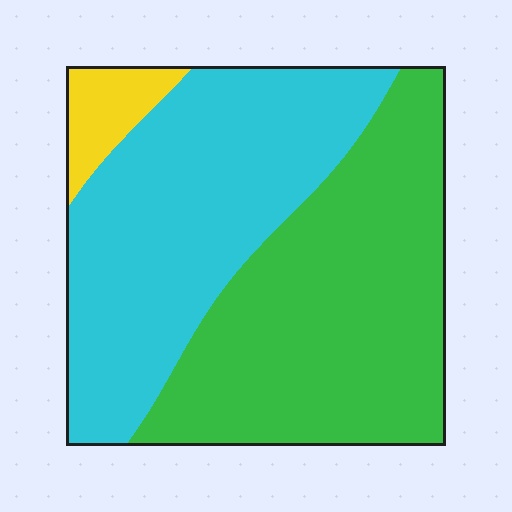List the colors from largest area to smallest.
From largest to smallest: green, cyan, yellow.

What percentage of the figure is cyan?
Cyan covers 45% of the figure.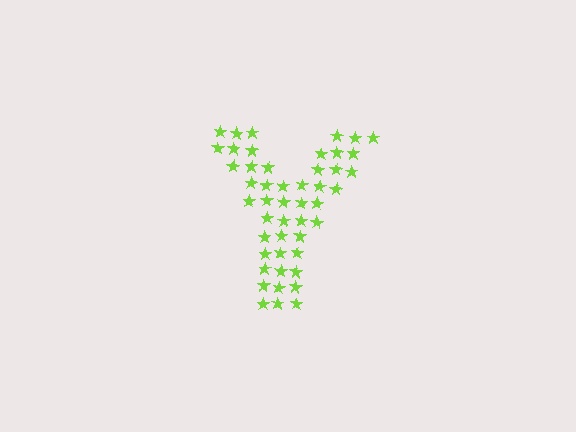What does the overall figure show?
The overall figure shows the letter Y.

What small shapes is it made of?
It is made of small stars.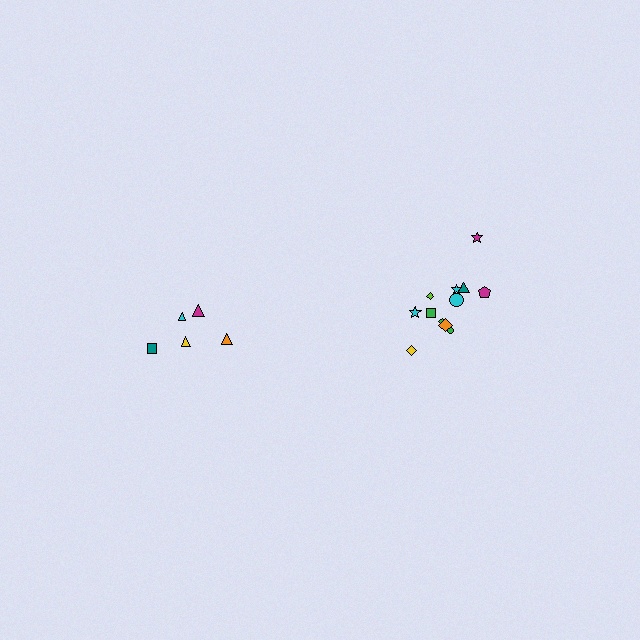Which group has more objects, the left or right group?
The right group.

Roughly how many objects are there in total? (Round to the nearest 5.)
Roughly 15 objects in total.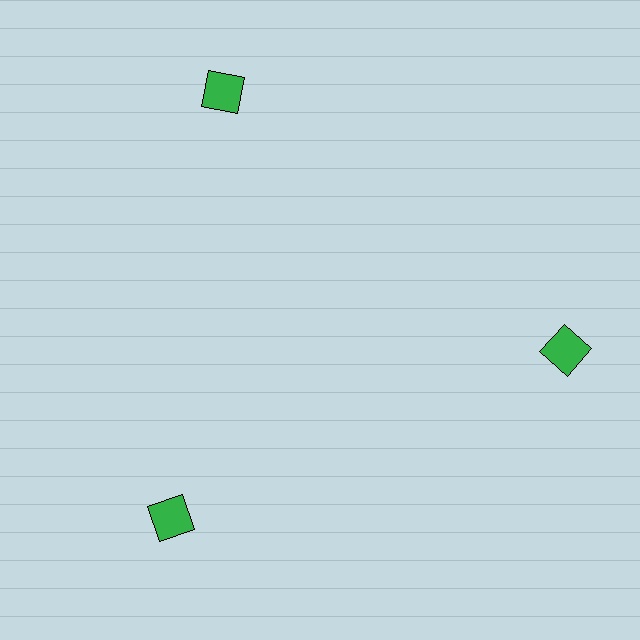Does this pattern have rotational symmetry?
Yes, this pattern has 3-fold rotational symmetry. It looks the same after rotating 120 degrees around the center.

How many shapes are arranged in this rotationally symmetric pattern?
There are 3 shapes, arranged in 3 groups of 1.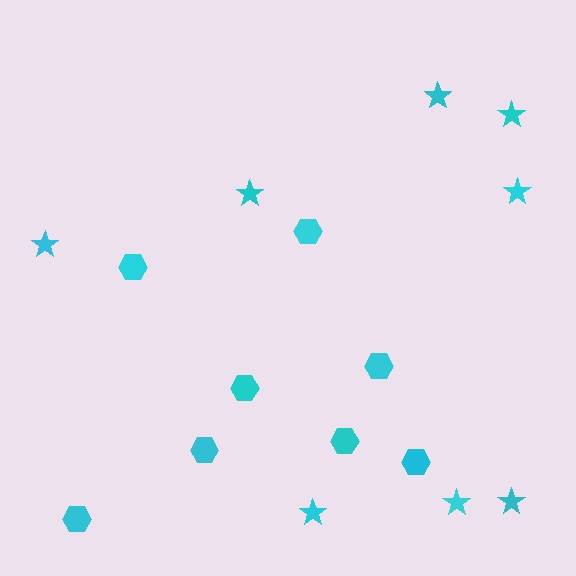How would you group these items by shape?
There are 2 groups: one group of hexagons (8) and one group of stars (8).